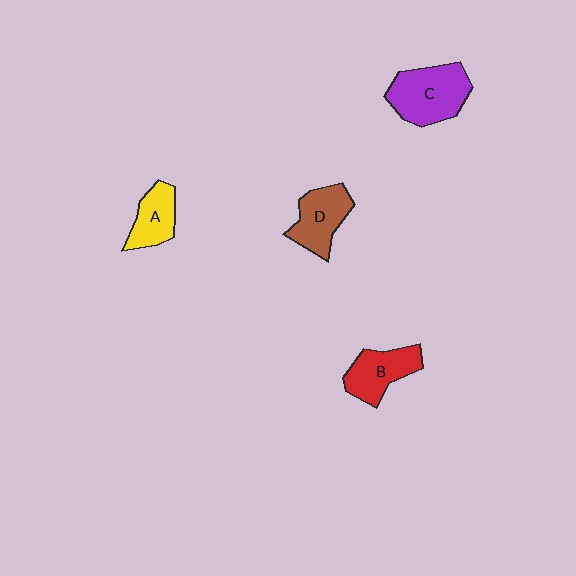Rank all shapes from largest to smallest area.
From largest to smallest: C (purple), D (brown), B (red), A (yellow).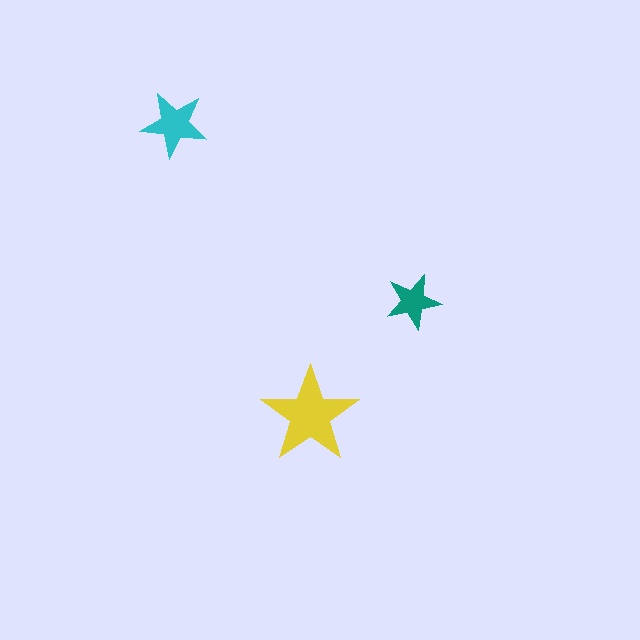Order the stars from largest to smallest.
the yellow one, the cyan one, the teal one.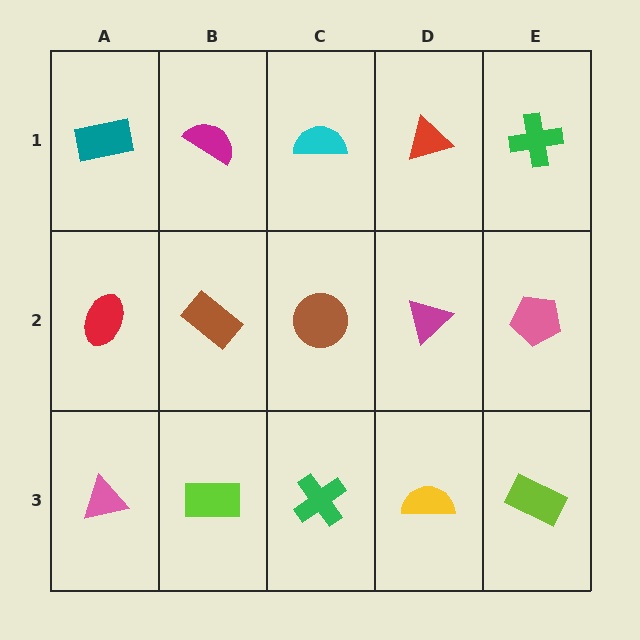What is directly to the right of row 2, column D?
A pink pentagon.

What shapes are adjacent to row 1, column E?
A pink pentagon (row 2, column E), a red triangle (row 1, column D).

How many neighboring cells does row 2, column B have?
4.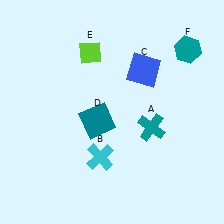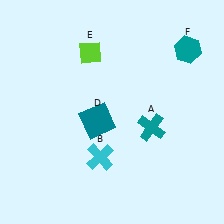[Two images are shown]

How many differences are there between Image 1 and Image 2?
There is 1 difference between the two images.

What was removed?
The blue square (C) was removed in Image 2.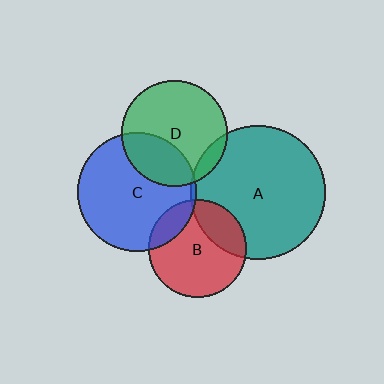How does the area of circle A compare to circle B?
Approximately 1.9 times.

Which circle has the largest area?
Circle A (teal).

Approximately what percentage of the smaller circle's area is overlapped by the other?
Approximately 30%.